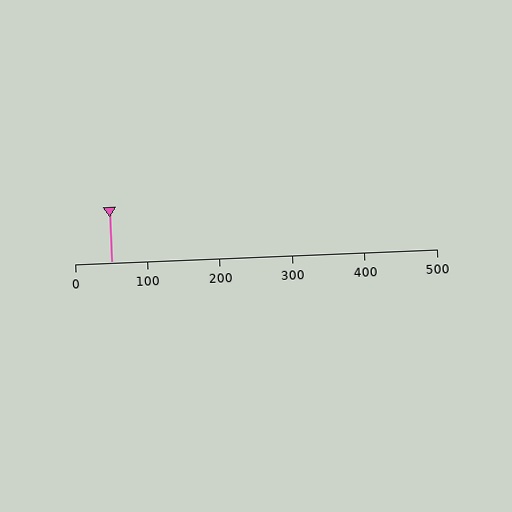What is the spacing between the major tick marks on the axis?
The major ticks are spaced 100 apart.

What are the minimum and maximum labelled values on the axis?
The axis runs from 0 to 500.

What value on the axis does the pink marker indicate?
The marker indicates approximately 50.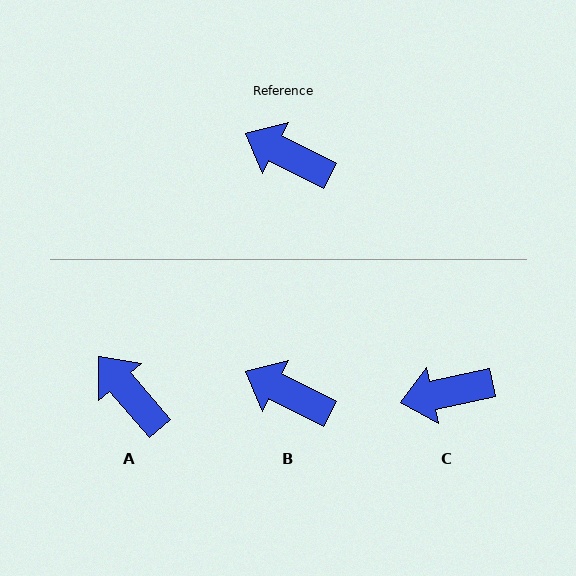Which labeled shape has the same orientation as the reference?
B.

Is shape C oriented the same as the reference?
No, it is off by about 39 degrees.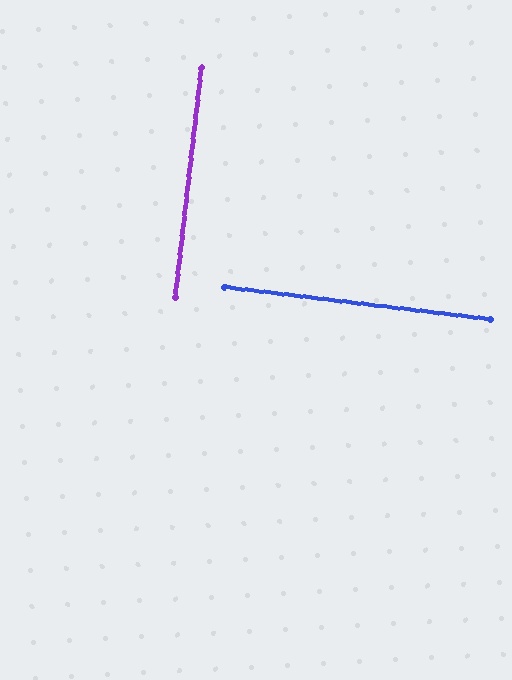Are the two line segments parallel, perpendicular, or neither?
Perpendicular — they meet at approximately 90°.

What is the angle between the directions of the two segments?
Approximately 90 degrees.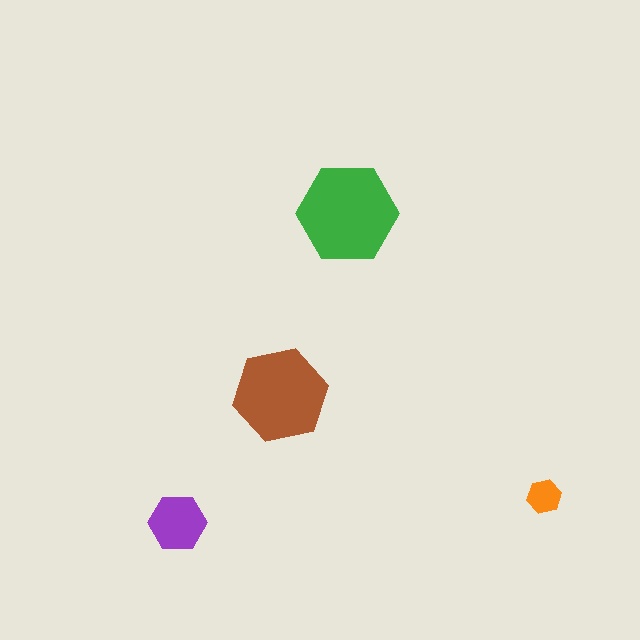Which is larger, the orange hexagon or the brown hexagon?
The brown one.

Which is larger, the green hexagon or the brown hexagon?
The green one.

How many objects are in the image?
There are 4 objects in the image.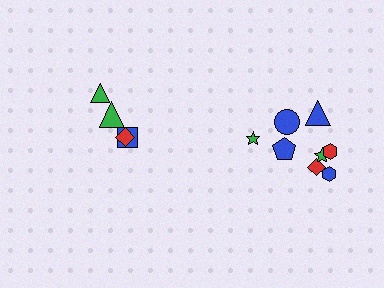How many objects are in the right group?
There are 8 objects.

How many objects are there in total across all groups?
There are 12 objects.